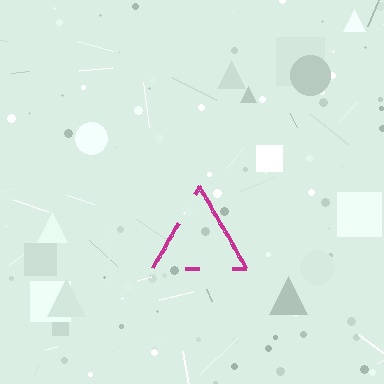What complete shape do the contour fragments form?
The contour fragments form a triangle.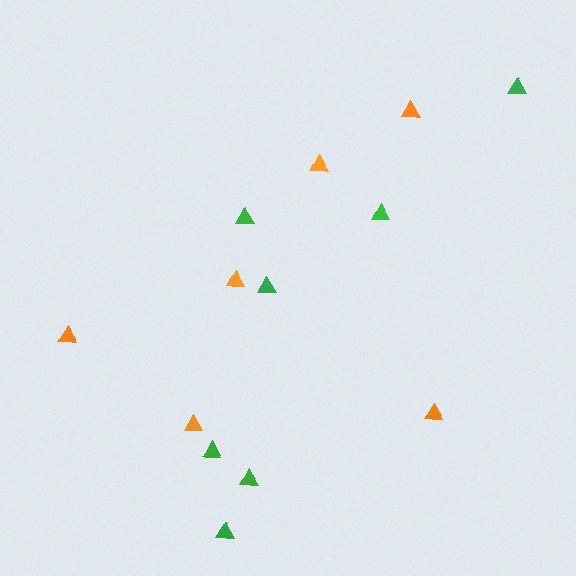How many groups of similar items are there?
There are 2 groups: one group of orange triangles (6) and one group of green triangles (7).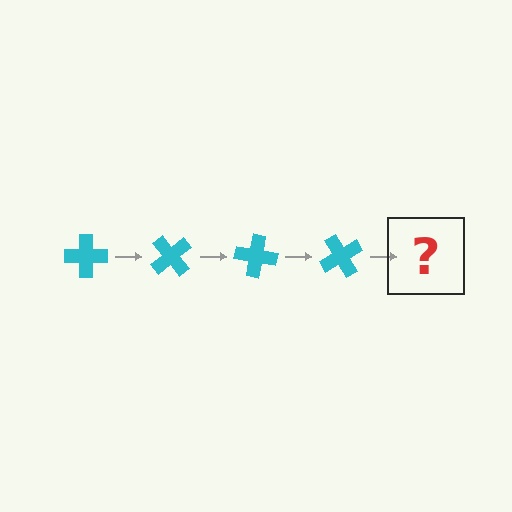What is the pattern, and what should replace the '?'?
The pattern is that the cross rotates 50 degrees each step. The '?' should be a cyan cross rotated 200 degrees.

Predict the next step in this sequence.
The next step is a cyan cross rotated 200 degrees.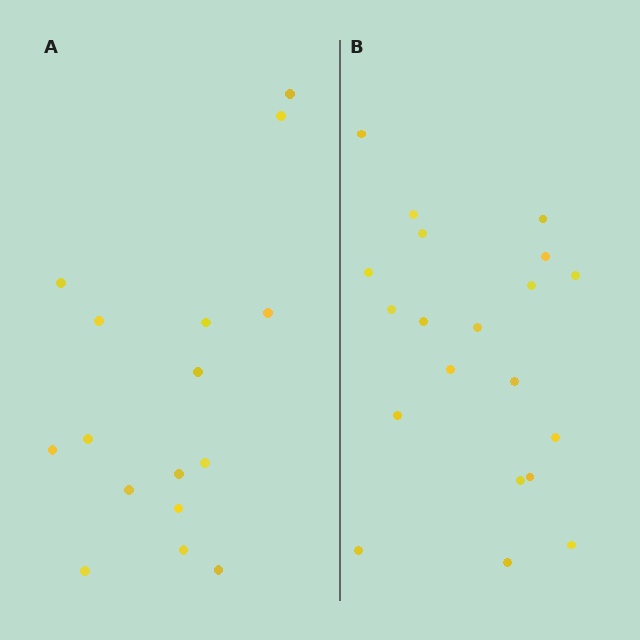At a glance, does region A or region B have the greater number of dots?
Region B (the right region) has more dots.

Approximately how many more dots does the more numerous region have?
Region B has about 4 more dots than region A.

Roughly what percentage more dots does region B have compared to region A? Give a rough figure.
About 25% more.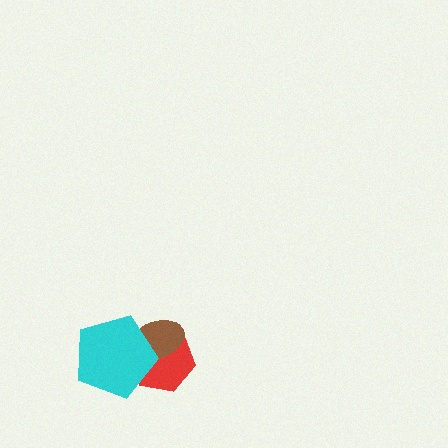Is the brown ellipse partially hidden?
Yes, it is partially covered by another shape.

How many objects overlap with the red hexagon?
2 objects overlap with the red hexagon.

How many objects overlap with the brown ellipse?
2 objects overlap with the brown ellipse.